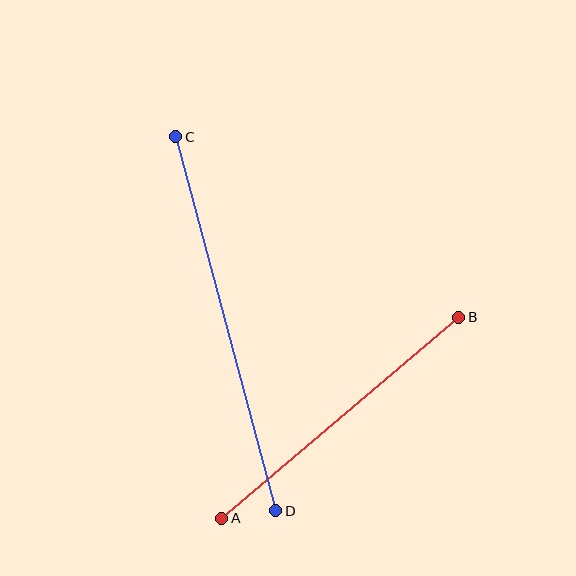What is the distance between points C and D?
The distance is approximately 387 pixels.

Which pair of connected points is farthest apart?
Points C and D are farthest apart.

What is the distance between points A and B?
The distance is approximately 311 pixels.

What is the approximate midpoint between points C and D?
The midpoint is at approximately (226, 324) pixels.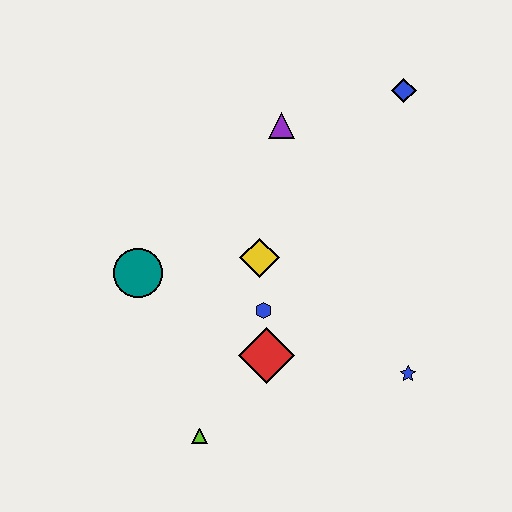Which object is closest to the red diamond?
The blue hexagon is closest to the red diamond.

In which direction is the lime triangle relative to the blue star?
The lime triangle is to the left of the blue star.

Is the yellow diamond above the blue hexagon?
Yes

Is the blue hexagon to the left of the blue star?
Yes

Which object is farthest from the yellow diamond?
The blue diamond is farthest from the yellow diamond.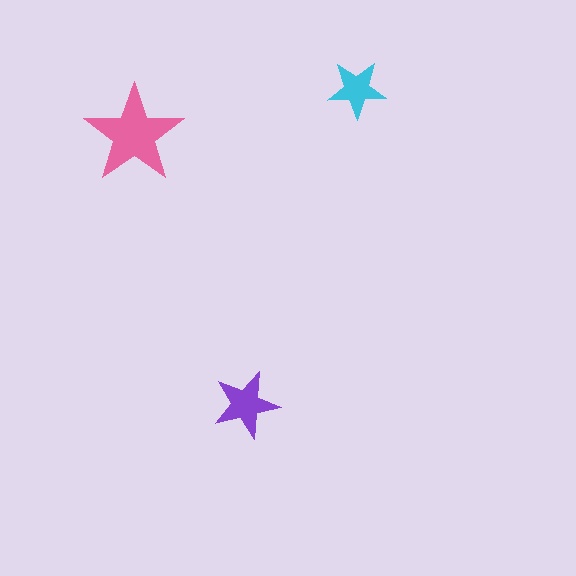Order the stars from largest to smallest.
the pink one, the purple one, the cyan one.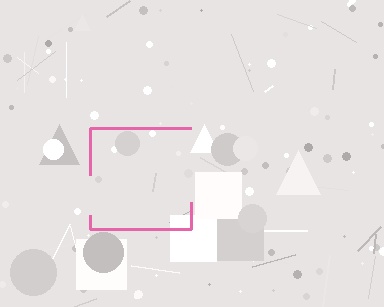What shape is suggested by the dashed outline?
The dashed outline suggests a square.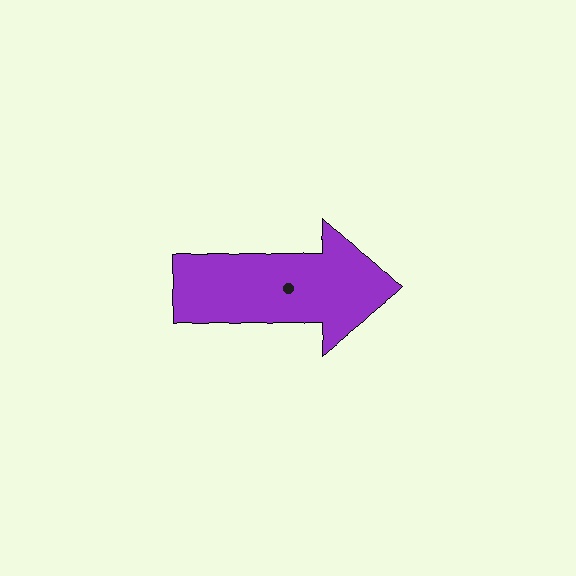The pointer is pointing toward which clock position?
Roughly 3 o'clock.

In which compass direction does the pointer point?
East.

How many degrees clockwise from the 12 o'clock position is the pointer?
Approximately 91 degrees.